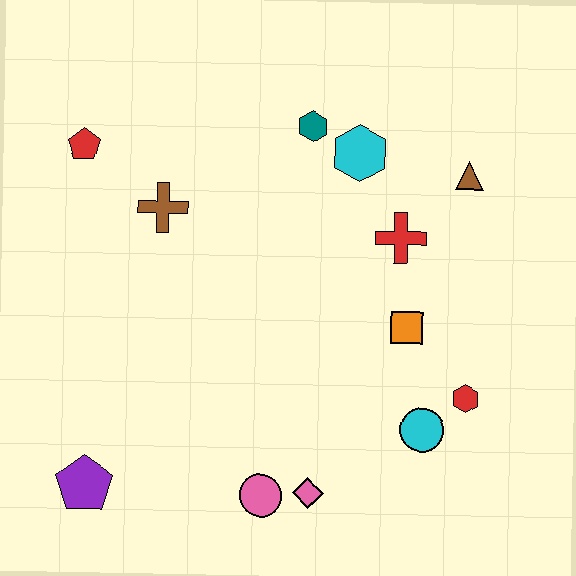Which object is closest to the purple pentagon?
The pink circle is closest to the purple pentagon.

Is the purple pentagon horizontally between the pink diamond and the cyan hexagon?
No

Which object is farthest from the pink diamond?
The red pentagon is farthest from the pink diamond.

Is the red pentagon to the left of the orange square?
Yes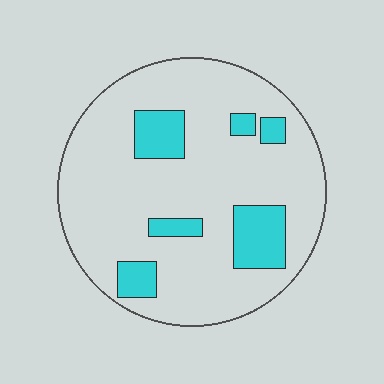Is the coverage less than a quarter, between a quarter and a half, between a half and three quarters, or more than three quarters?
Less than a quarter.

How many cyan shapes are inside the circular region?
6.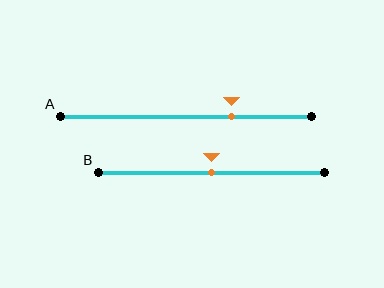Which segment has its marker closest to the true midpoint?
Segment B has its marker closest to the true midpoint.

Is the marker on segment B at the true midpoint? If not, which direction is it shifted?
Yes, the marker on segment B is at the true midpoint.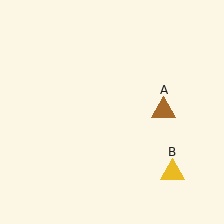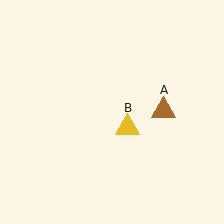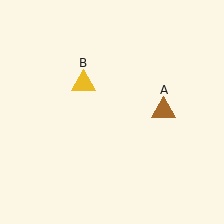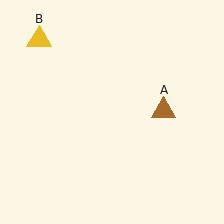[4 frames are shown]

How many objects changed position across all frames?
1 object changed position: yellow triangle (object B).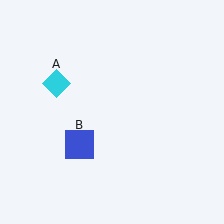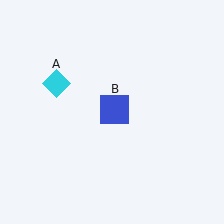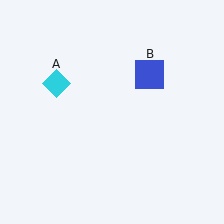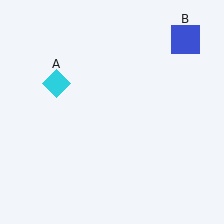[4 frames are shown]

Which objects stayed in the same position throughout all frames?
Cyan diamond (object A) remained stationary.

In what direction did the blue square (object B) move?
The blue square (object B) moved up and to the right.